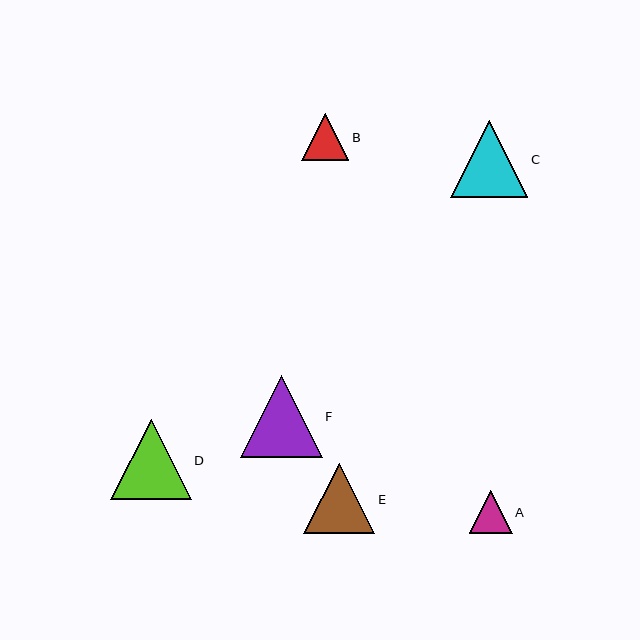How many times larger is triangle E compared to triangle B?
Triangle E is approximately 1.5 times the size of triangle B.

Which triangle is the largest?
Triangle F is the largest with a size of approximately 82 pixels.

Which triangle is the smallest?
Triangle A is the smallest with a size of approximately 43 pixels.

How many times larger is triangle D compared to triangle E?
Triangle D is approximately 1.1 times the size of triangle E.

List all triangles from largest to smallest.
From largest to smallest: F, D, C, E, B, A.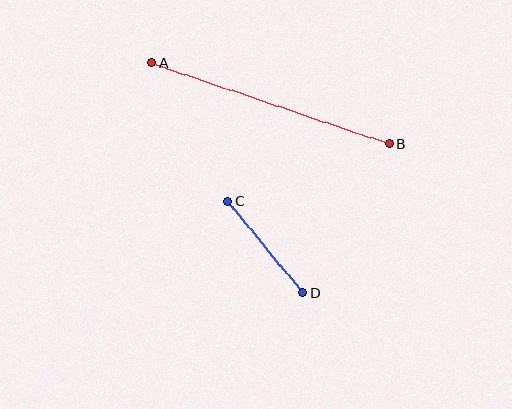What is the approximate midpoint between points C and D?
The midpoint is at approximately (265, 247) pixels.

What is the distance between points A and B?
The distance is approximately 251 pixels.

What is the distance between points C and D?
The distance is approximately 118 pixels.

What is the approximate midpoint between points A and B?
The midpoint is at approximately (270, 103) pixels.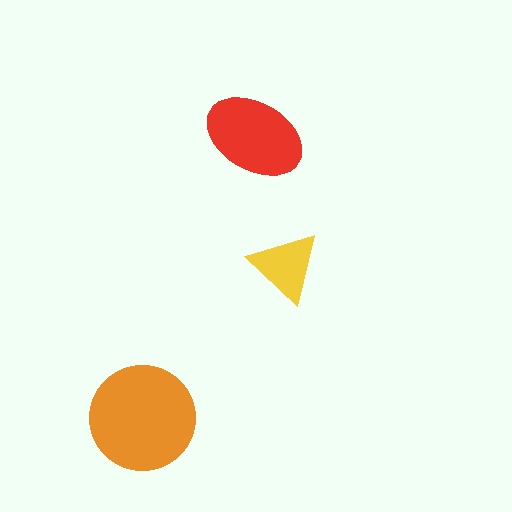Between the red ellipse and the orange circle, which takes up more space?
The orange circle.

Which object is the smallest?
The yellow triangle.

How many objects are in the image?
There are 3 objects in the image.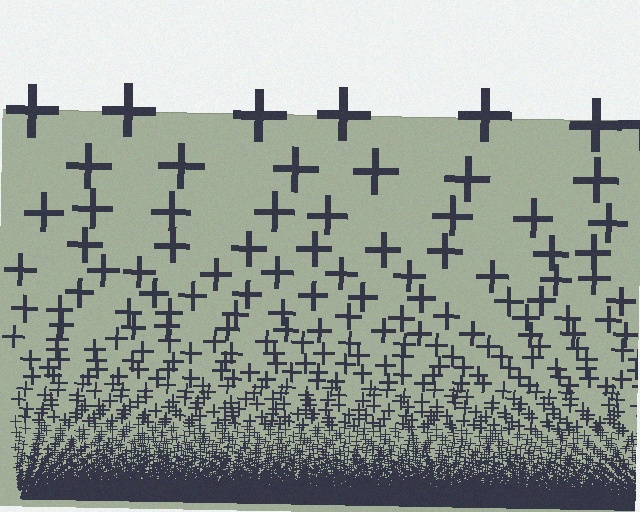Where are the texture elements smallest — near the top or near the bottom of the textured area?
Near the bottom.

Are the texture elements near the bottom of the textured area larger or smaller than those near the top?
Smaller. The gradient is inverted — elements near the bottom are smaller and denser.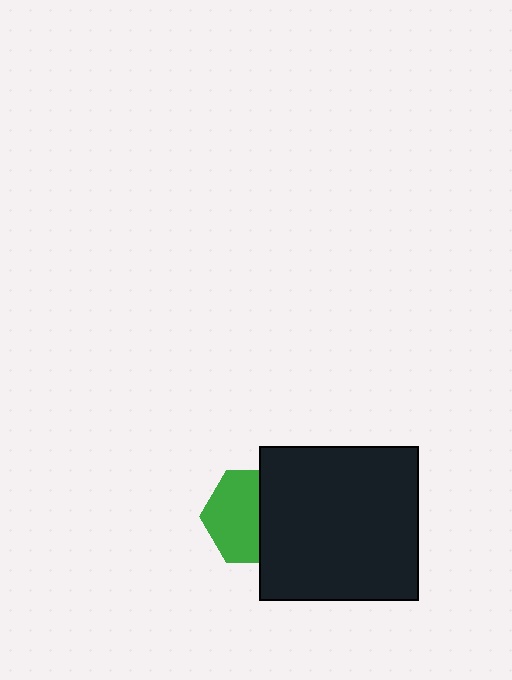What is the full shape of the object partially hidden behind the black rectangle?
The partially hidden object is a green hexagon.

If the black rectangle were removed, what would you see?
You would see the complete green hexagon.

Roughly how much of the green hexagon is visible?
About half of it is visible (roughly 58%).